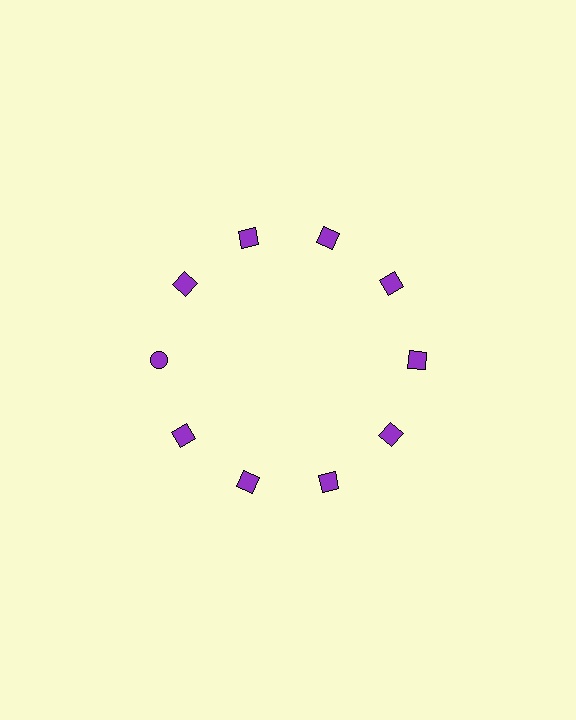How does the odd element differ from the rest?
It has a different shape: circle instead of square.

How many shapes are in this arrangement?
There are 10 shapes arranged in a ring pattern.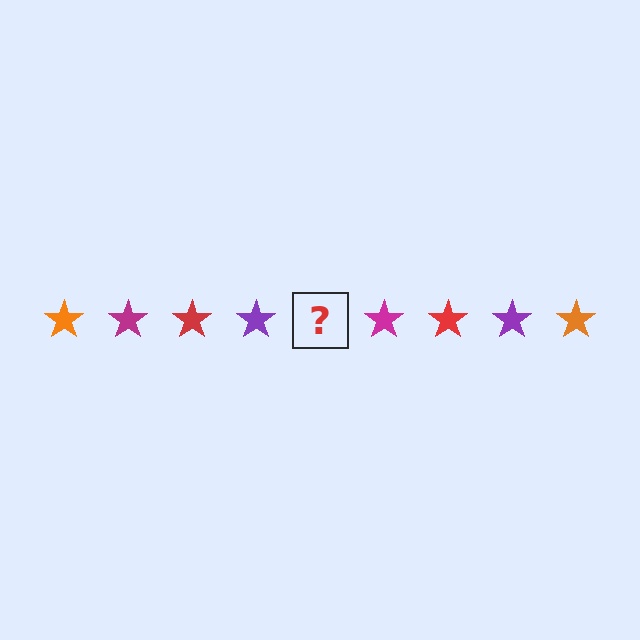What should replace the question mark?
The question mark should be replaced with an orange star.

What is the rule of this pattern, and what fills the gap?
The rule is that the pattern cycles through orange, magenta, red, purple stars. The gap should be filled with an orange star.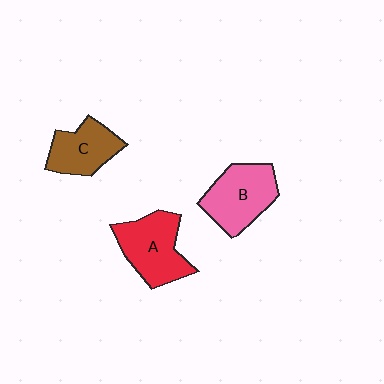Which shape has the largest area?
Shape A (red).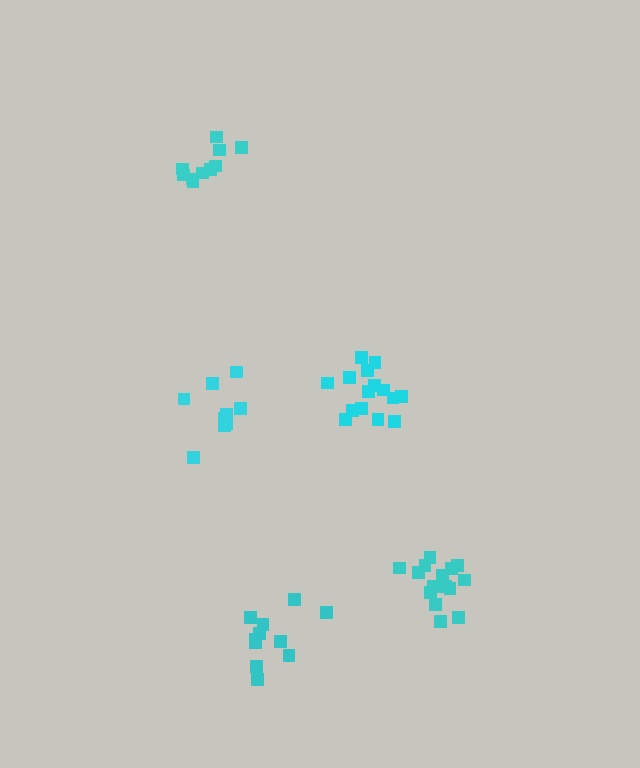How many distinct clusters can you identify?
There are 5 distinct clusters.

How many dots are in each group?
Group 1: 11 dots, Group 2: 10 dots, Group 3: 15 dots, Group 4: 15 dots, Group 5: 9 dots (60 total).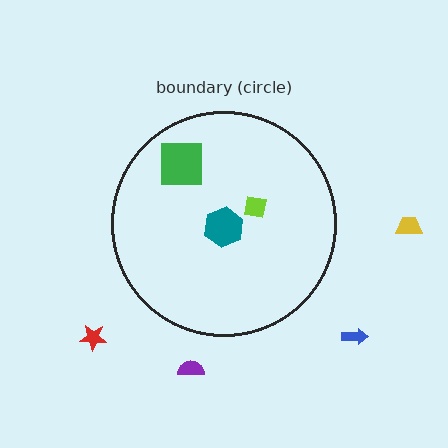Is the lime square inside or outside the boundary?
Inside.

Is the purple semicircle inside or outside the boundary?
Outside.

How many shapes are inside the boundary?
3 inside, 4 outside.